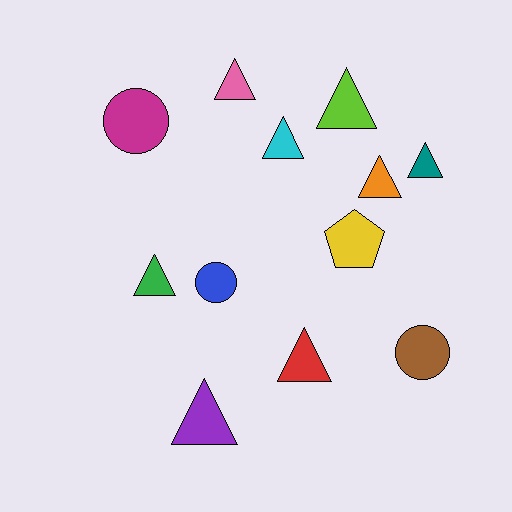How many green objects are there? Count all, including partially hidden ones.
There is 1 green object.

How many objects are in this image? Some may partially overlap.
There are 12 objects.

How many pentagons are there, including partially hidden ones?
There is 1 pentagon.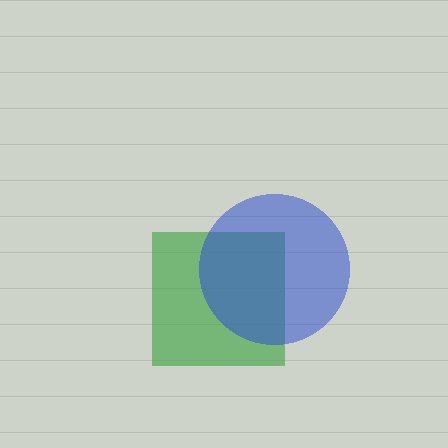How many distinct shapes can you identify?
There are 2 distinct shapes: a green square, a blue circle.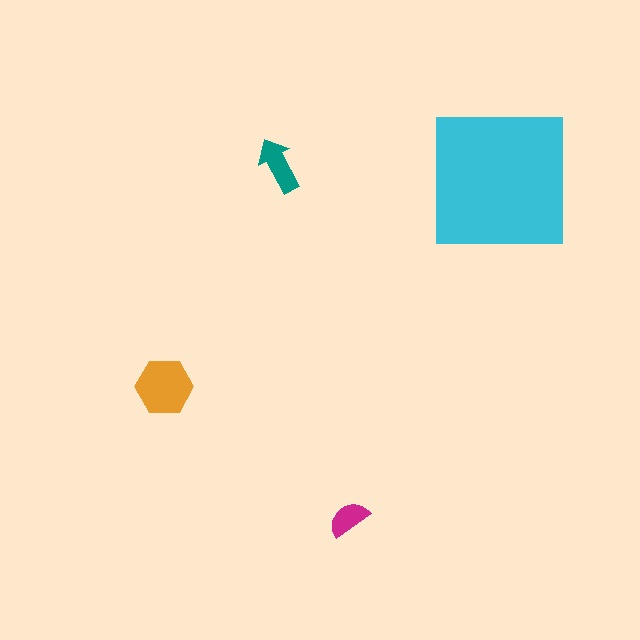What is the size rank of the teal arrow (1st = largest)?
3rd.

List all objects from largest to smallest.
The cyan square, the orange hexagon, the teal arrow, the magenta semicircle.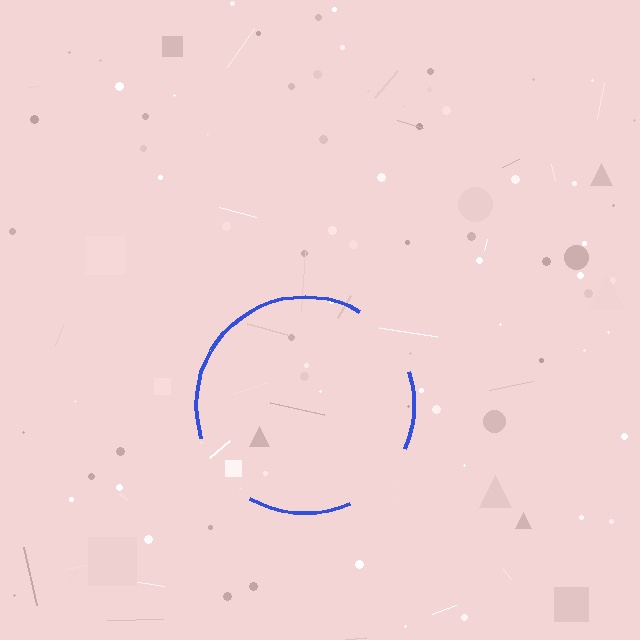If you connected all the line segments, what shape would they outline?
They would outline a circle.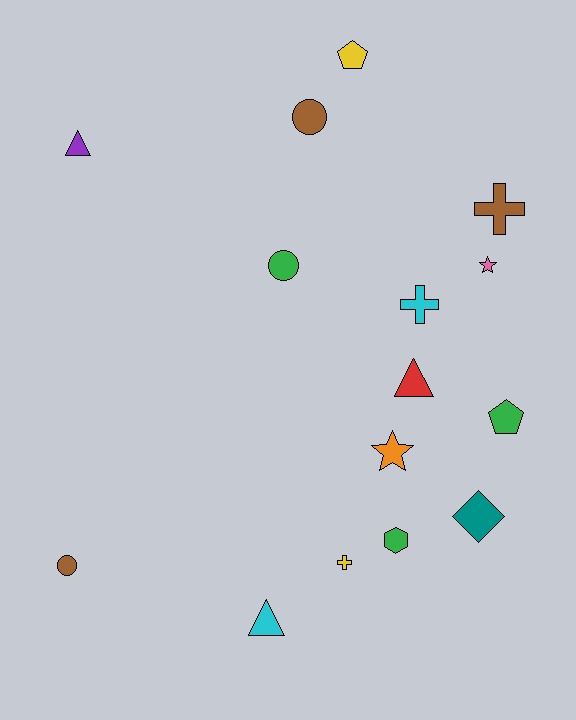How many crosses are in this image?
There are 3 crosses.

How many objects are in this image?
There are 15 objects.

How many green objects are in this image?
There are 3 green objects.